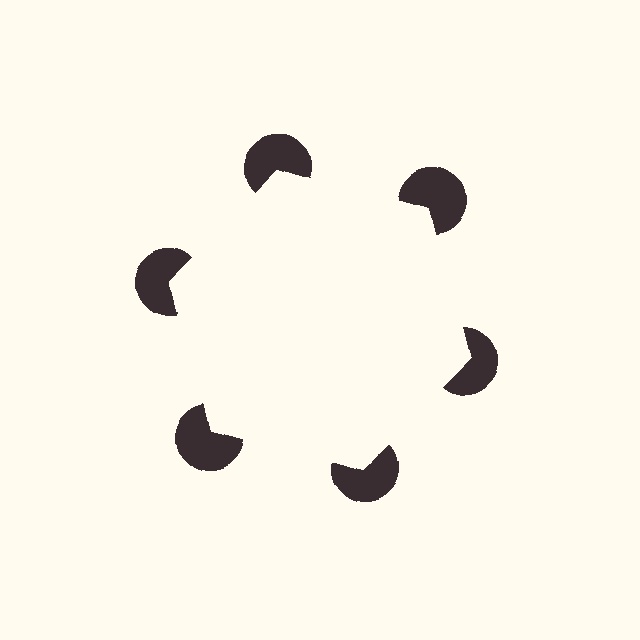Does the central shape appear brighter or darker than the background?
It typically appears slightly brighter than the background, even though no actual brightness change is drawn.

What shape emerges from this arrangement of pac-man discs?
An illusory hexagon — its edges are inferred from the aligned wedge cuts in the pac-man discs, not physically drawn.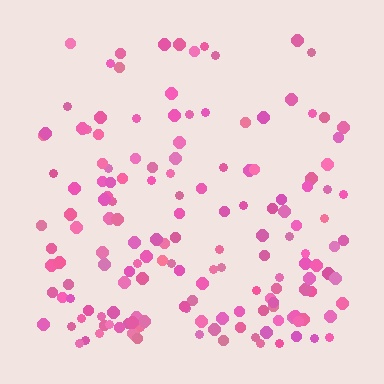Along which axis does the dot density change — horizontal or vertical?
Vertical.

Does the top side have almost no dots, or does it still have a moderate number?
Still a moderate number, just noticeably fewer than the bottom.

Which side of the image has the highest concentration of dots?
The bottom.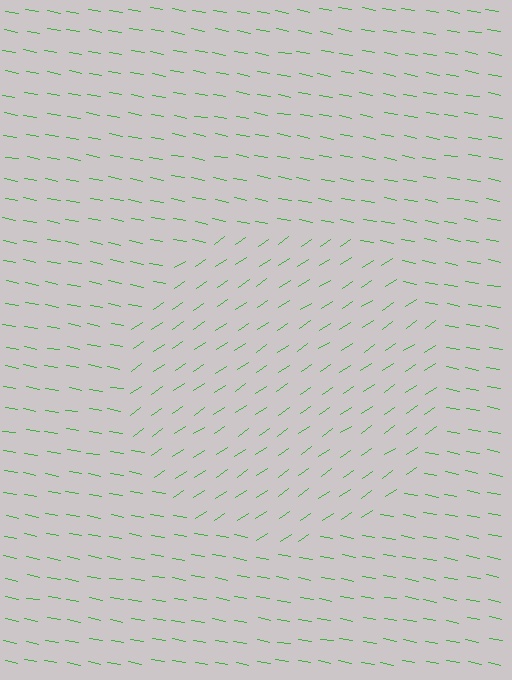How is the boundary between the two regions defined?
The boundary is defined purely by a change in line orientation (approximately 45 degrees difference). All lines are the same color and thickness.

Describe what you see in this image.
The image is filled with small green line segments. A circle region in the image has lines oriented differently from the surrounding lines, creating a visible texture boundary.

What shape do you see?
I see a circle.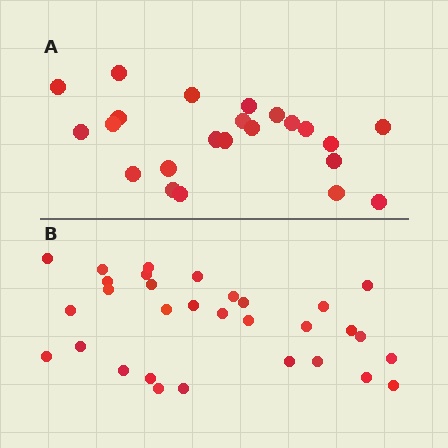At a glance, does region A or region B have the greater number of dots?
Region B (the bottom region) has more dots.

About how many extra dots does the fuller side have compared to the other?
Region B has roughly 8 or so more dots than region A.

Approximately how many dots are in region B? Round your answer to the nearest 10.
About 30 dots. (The exact count is 31, which rounds to 30.)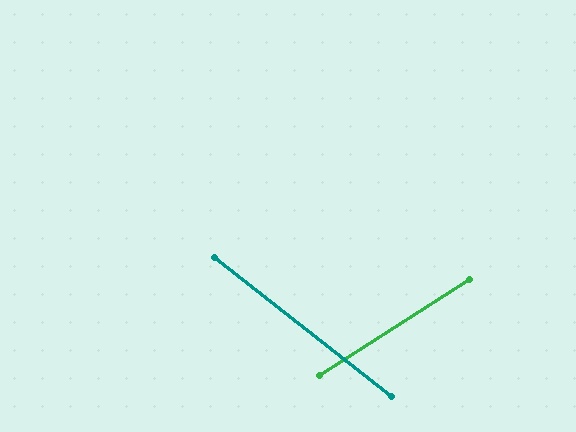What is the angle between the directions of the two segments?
Approximately 71 degrees.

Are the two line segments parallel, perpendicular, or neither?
Neither parallel nor perpendicular — they differ by about 71°.